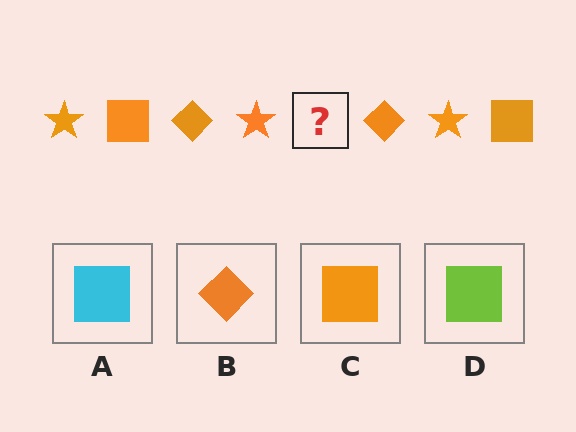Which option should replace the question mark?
Option C.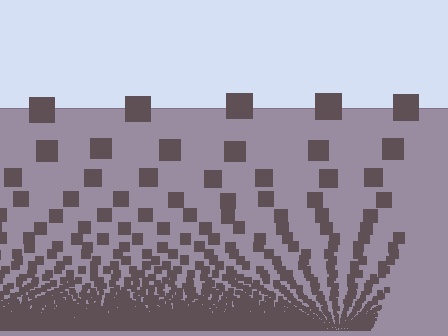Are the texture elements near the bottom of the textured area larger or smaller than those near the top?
Smaller. The gradient is inverted — elements near the bottom are smaller and denser.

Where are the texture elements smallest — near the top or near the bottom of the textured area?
Near the bottom.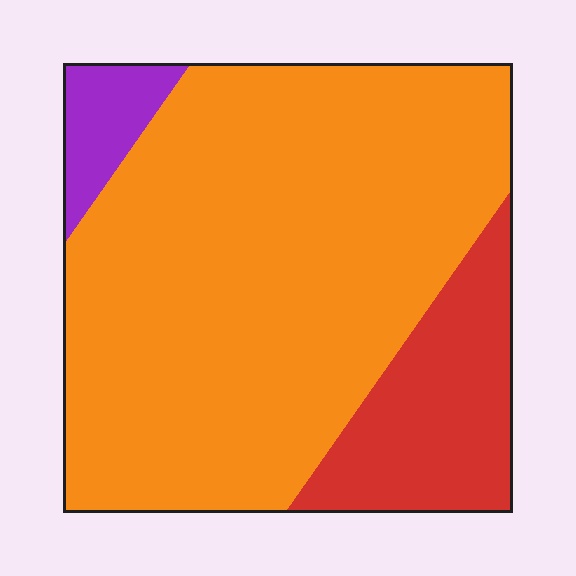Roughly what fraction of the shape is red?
Red covers roughly 20% of the shape.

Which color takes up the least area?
Purple, at roughly 5%.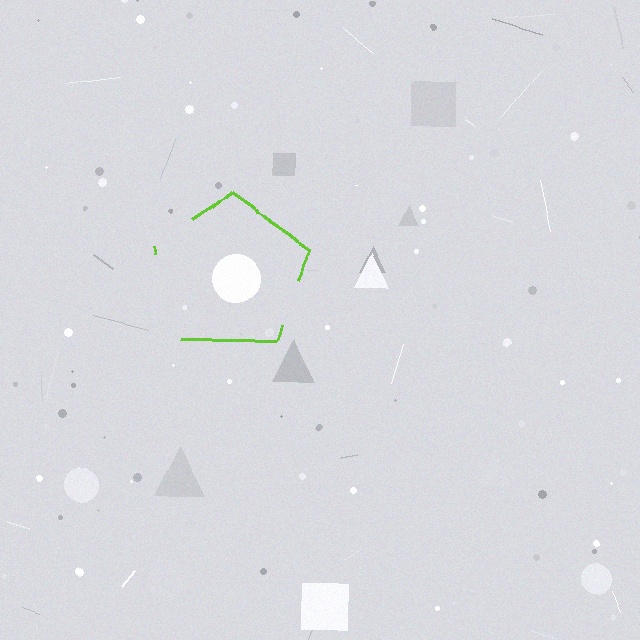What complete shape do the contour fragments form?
The contour fragments form a pentagon.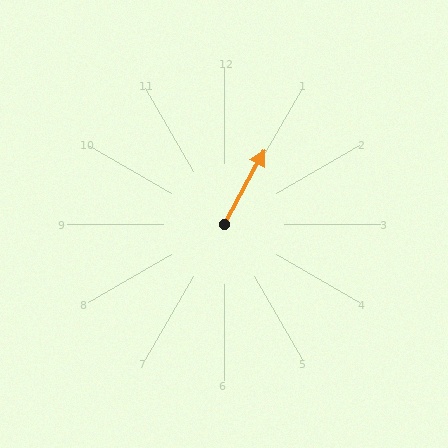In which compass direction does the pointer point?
Northeast.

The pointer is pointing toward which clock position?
Roughly 1 o'clock.